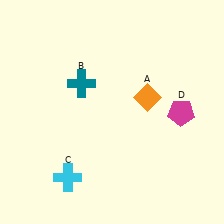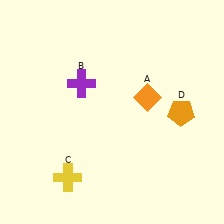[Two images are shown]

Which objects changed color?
B changed from teal to purple. C changed from cyan to yellow. D changed from magenta to orange.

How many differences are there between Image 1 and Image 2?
There are 3 differences between the two images.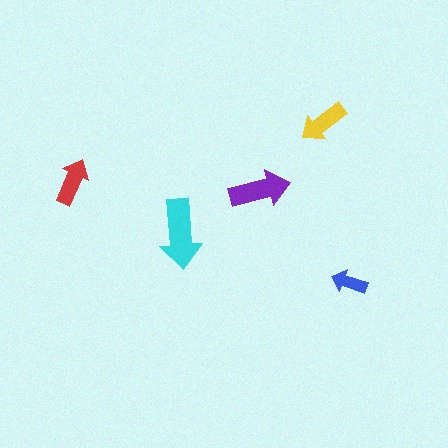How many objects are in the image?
There are 5 objects in the image.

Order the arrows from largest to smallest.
the cyan one, the purple one, the yellow one, the red one, the blue one.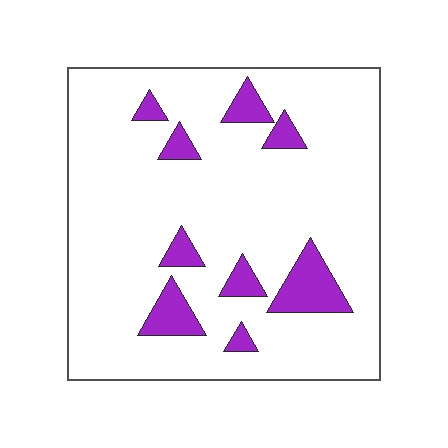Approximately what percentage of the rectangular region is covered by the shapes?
Approximately 10%.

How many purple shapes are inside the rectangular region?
9.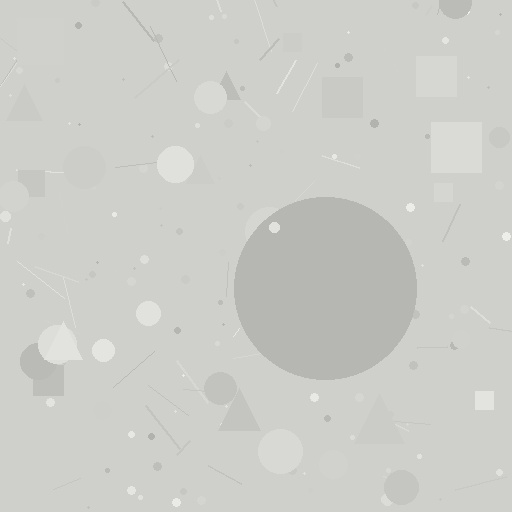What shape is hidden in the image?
A circle is hidden in the image.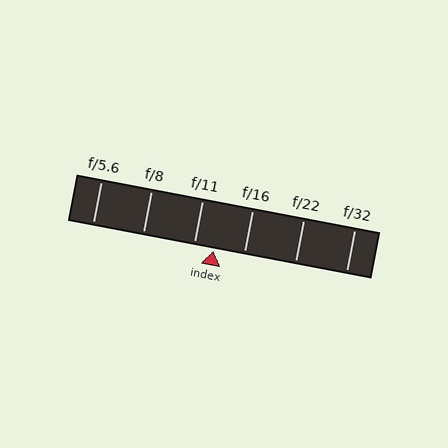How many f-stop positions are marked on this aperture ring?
There are 6 f-stop positions marked.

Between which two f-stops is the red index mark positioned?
The index mark is between f/11 and f/16.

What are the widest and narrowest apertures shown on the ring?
The widest aperture shown is f/5.6 and the narrowest is f/32.